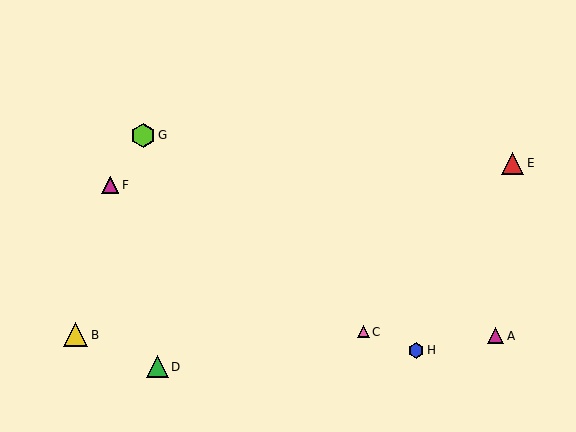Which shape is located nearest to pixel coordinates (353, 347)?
The pink triangle (labeled C) at (363, 332) is nearest to that location.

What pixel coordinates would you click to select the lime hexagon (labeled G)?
Click at (143, 135) to select the lime hexagon G.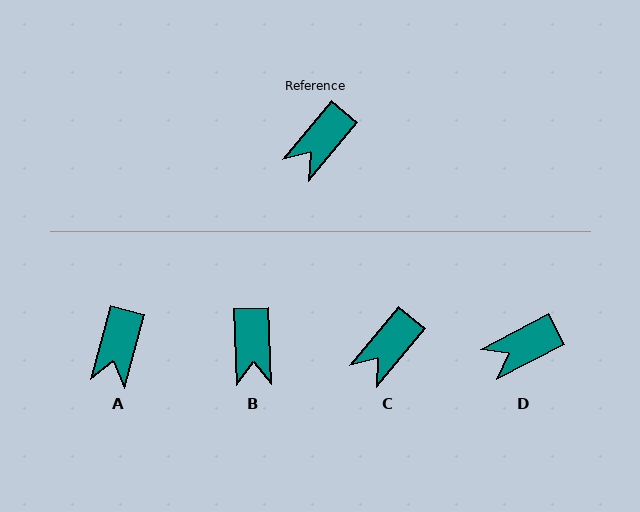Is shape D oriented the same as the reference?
No, it is off by about 23 degrees.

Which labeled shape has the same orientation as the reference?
C.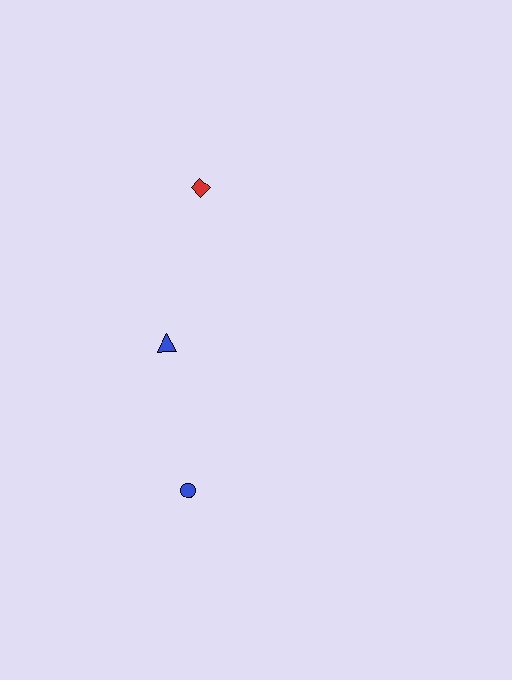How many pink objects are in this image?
There are no pink objects.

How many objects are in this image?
There are 3 objects.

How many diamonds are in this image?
There is 1 diamond.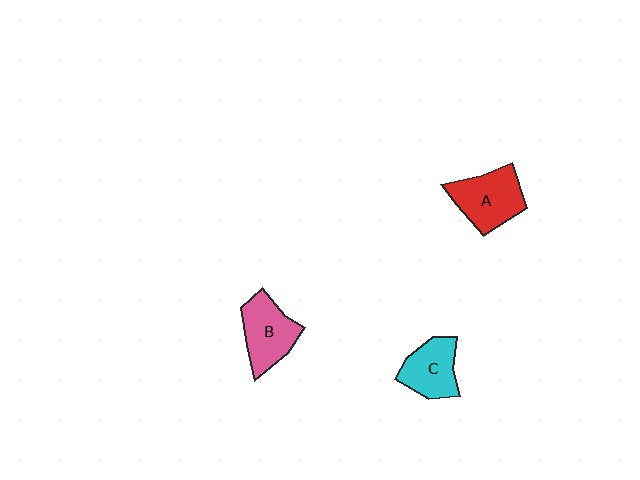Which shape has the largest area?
Shape A (red).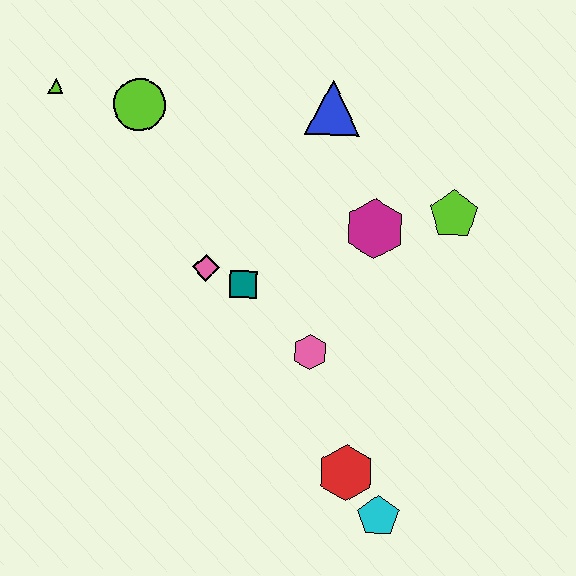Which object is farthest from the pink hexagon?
The lime triangle is farthest from the pink hexagon.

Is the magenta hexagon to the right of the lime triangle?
Yes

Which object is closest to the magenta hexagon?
The lime pentagon is closest to the magenta hexagon.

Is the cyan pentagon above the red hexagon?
No